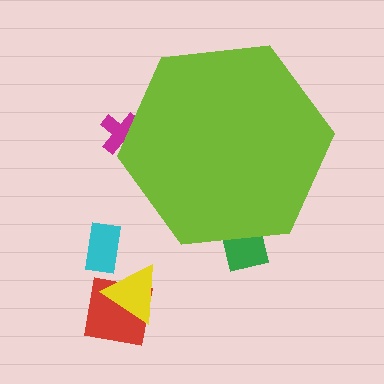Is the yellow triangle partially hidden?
No, the yellow triangle is fully visible.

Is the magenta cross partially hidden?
Yes, the magenta cross is partially hidden behind the lime hexagon.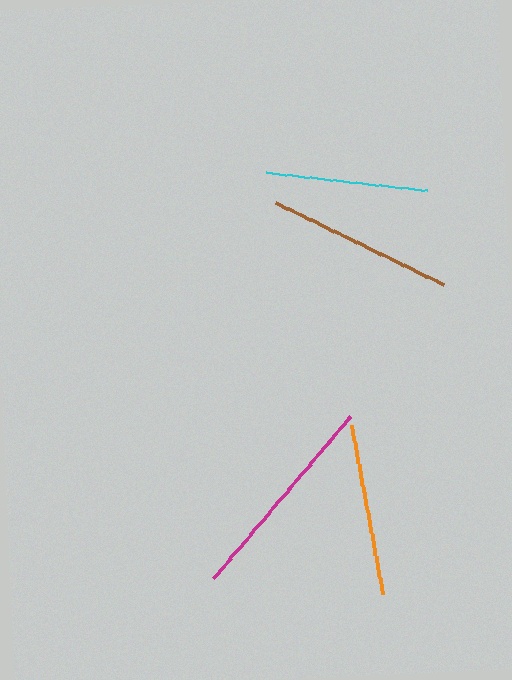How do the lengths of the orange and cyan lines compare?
The orange and cyan lines are approximately the same length.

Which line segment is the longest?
The magenta line is the longest at approximately 213 pixels.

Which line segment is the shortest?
The cyan line is the shortest at approximately 162 pixels.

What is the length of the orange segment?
The orange segment is approximately 171 pixels long.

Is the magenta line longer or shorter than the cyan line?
The magenta line is longer than the cyan line.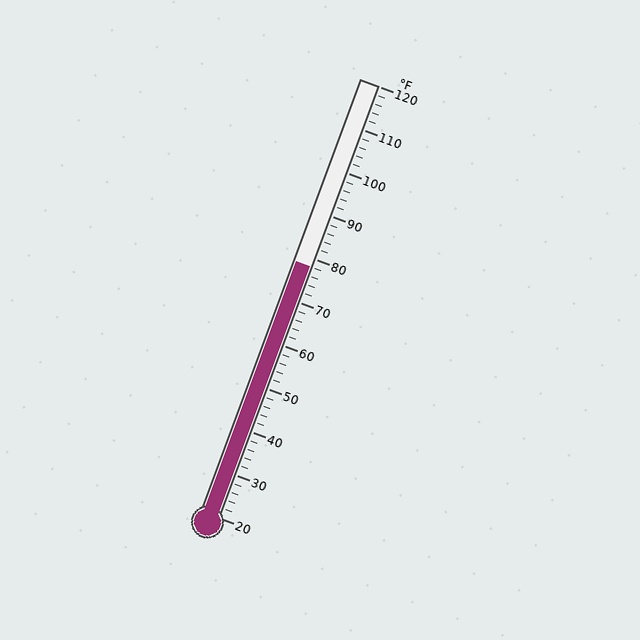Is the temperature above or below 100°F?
The temperature is below 100°F.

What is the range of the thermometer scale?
The thermometer scale ranges from 20°F to 120°F.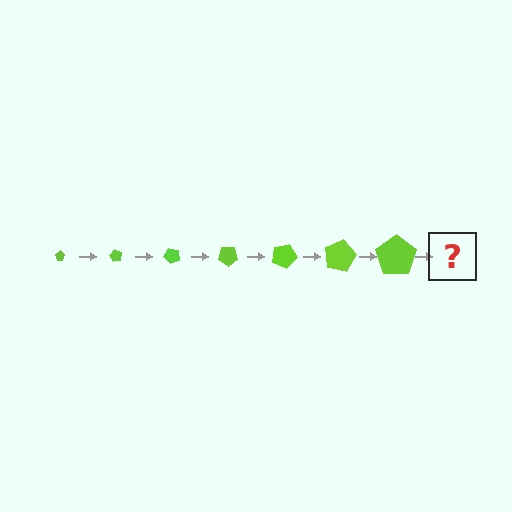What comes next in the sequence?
The next element should be a pentagon, larger than the previous one and rotated 420 degrees from the start.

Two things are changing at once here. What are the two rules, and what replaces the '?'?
The two rules are that the pentagon grows larger each step and it rotates 60 degrees each step. The '?' should be a pentagon, larger than the previous one and rotated 420 degrees from the start.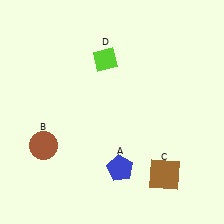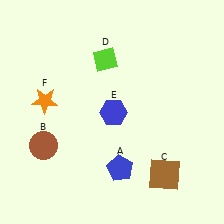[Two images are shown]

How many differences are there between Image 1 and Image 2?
There are 2 differences between the two images.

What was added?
A blue hexagon (E), an orange star (F) were added in Image 2.